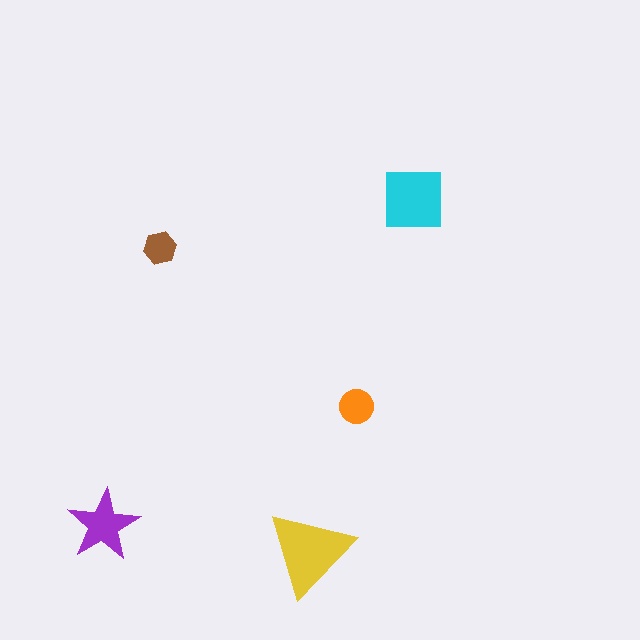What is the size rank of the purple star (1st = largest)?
3rd.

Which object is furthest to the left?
The purple star is leftmost.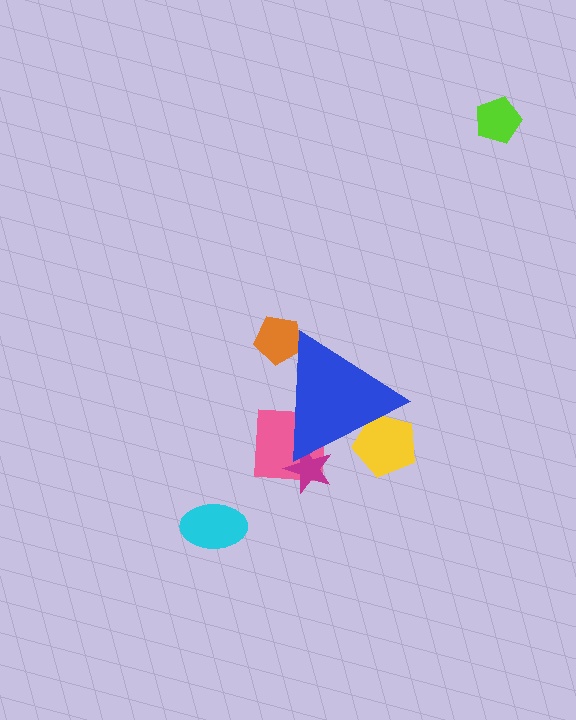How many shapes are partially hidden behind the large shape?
4 shapes are partially hidden.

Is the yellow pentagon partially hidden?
Yes, the yellow pentagon is partially hidden behind the blue triangle.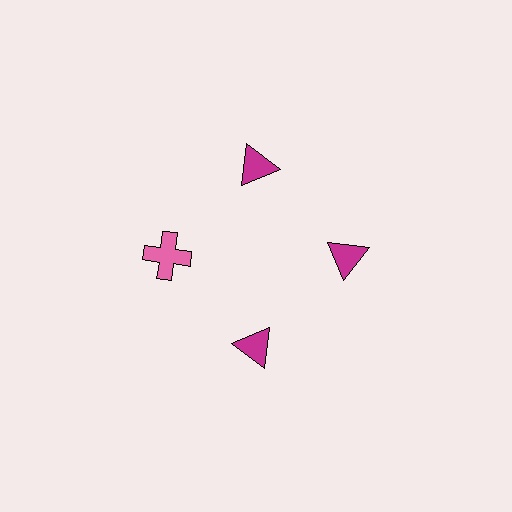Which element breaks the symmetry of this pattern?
The pink cross at roughly the 9 o'clock position breaks the symmetry. All other shapes are magenta triangles.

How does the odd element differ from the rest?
It differs in both color (pink instead of magenta) and shape (cross instead of triangle).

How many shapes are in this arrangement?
There are 4 shapes arranged in a ring pattern.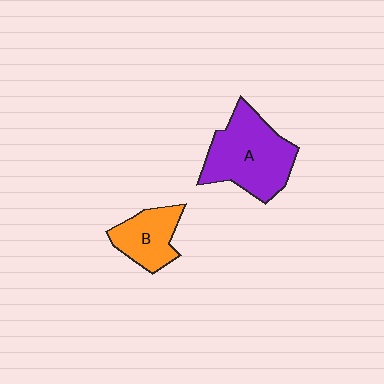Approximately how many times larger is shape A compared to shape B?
Approximately 1.8 times.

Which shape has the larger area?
Shape A (purple).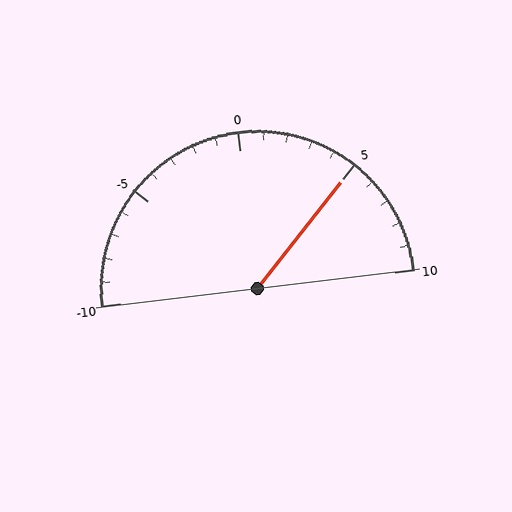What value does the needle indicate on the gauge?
The needle indicates approximately 5.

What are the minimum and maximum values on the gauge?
The gauge ranges from -10 to 10.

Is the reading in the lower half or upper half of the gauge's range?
The reading is in the upper half of the range (-10 to 10).